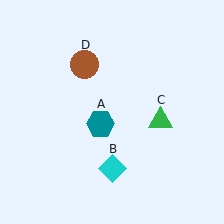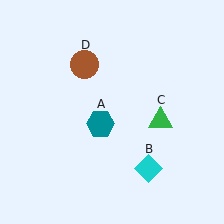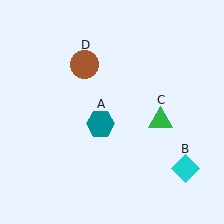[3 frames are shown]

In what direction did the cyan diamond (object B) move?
The cyan diamond (object B) moved right.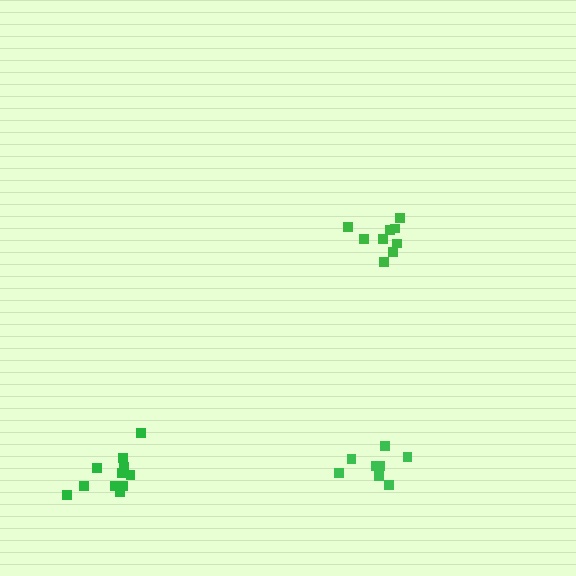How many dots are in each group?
Group 1: 9 dots, Group 2: 11 dots, Group 3: 8 dots (28 total).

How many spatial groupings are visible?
There are 3 spatial groupings.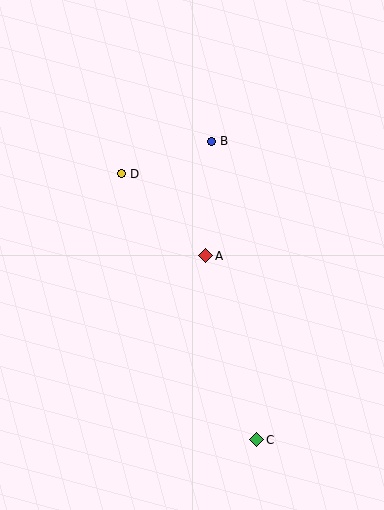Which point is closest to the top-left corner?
Point D is closest to the top-left corner.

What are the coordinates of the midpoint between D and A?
The midpoint between D and A is at (163, 215).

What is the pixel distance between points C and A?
The distance between C and A is 191 pixels.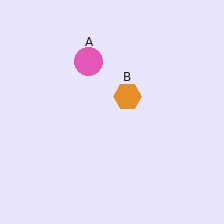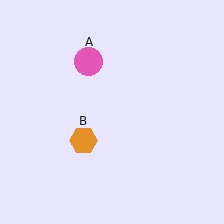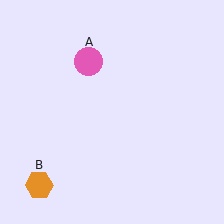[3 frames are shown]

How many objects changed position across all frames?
1 object changed position: orange hexagon (object B).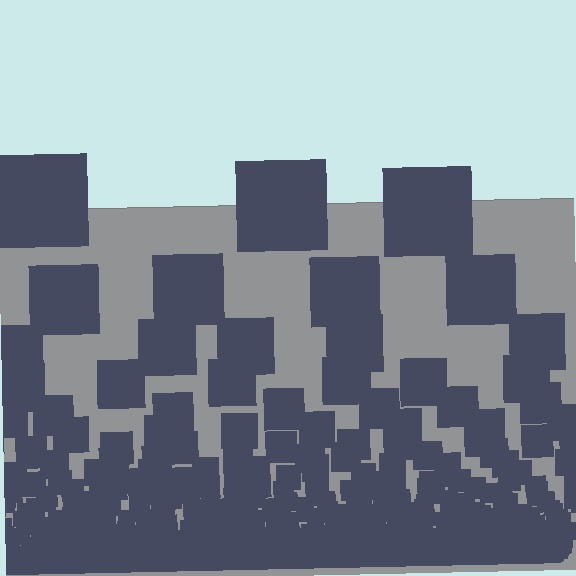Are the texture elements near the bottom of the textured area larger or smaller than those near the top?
Smaller. The gradient is inverted — elements near the bottom are smaller and denser.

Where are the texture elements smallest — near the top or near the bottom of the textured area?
Near the bottom.